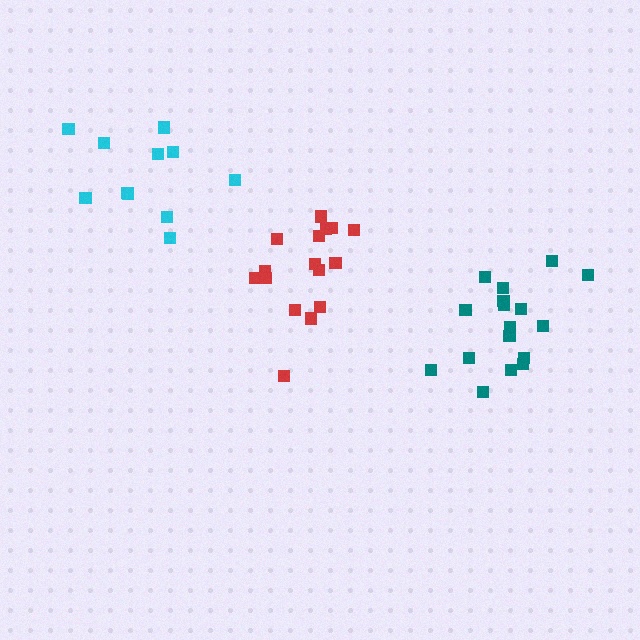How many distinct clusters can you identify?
There are 3 distinct clusters.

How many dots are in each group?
Group 1: 16 dots, Group 2: 11 dots, Group 3: 17 dots (44 total).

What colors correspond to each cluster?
The clusters are colored: red, cyan, teal.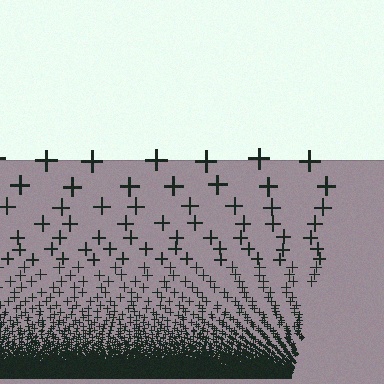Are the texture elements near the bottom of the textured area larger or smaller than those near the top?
Smaller. The gradient is inverted — elements near the bottom are smaller and denser.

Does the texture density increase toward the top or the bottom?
Density increases toward the bottom.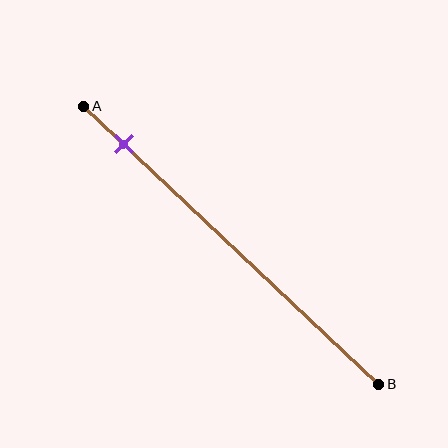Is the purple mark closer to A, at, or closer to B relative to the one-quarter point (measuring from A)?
The purple mark is closer to point A than the one-quarter point of segment AB.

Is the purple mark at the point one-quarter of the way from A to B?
No, the mark is at about 15% from A, not at the 25% one-quarter point.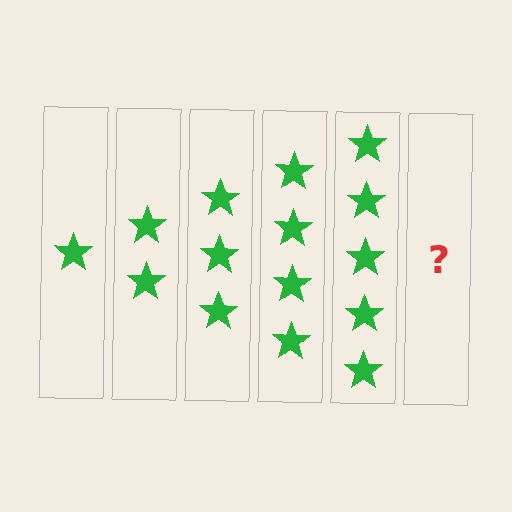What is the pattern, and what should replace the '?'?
The pattern is that each step adds one more star. The '?' should be 6 stars.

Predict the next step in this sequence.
The next step is 6 stars.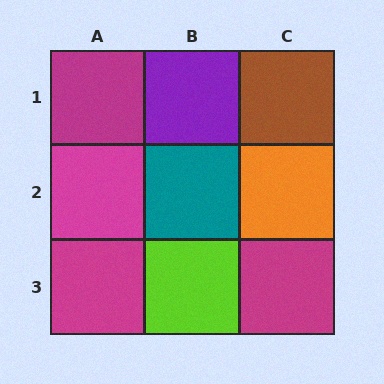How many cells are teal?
1 cell is teal.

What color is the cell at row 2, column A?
Magenta.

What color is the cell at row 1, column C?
Brown.